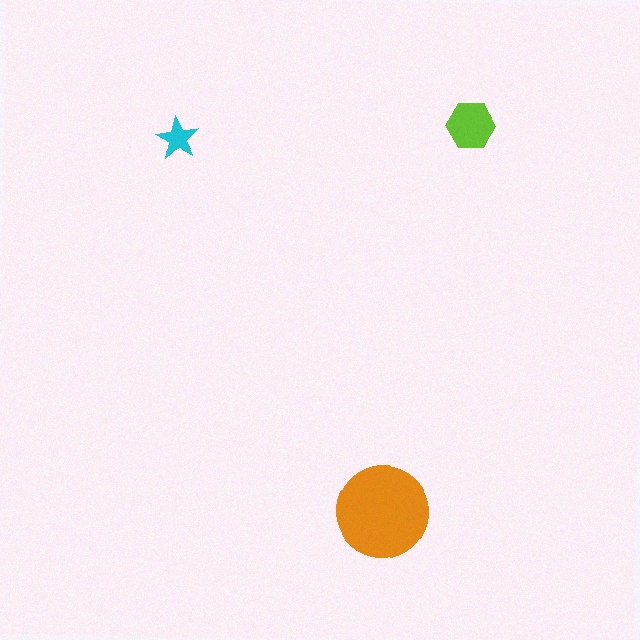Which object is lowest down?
The orange circle is bottommost.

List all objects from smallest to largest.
The cyan star, the lime hexagon, the orange circle.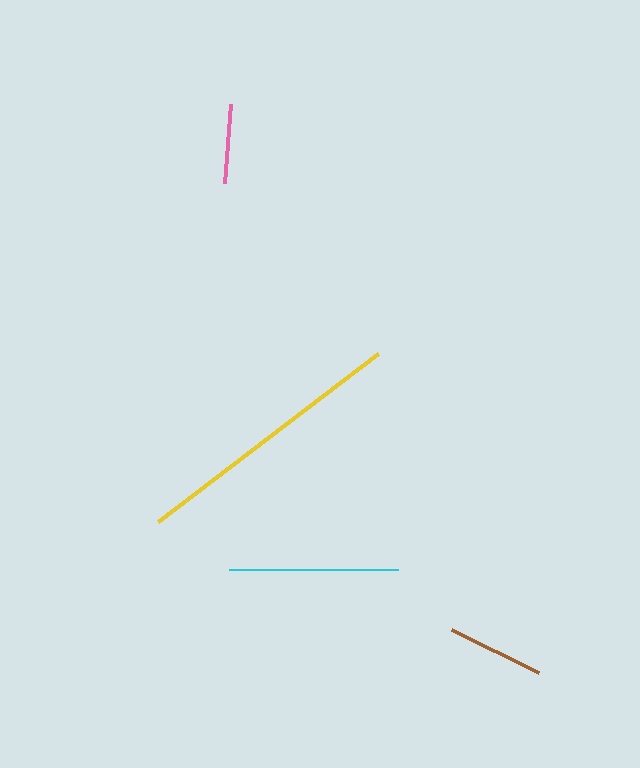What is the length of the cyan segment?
The cyan segment is approximately 168 pixels long.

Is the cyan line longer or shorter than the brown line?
The cyan line is longer than the brown line.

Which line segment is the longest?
The yellow line is the longest at approximately 277 pixels.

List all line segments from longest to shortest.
From longest to shortest: yellow, cyan, brown, pink.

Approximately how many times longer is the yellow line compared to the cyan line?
The yellow line is approximately 1.6 times the length of the cyan line.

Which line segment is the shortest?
The pink line is the shortest at approximately 79 pixels.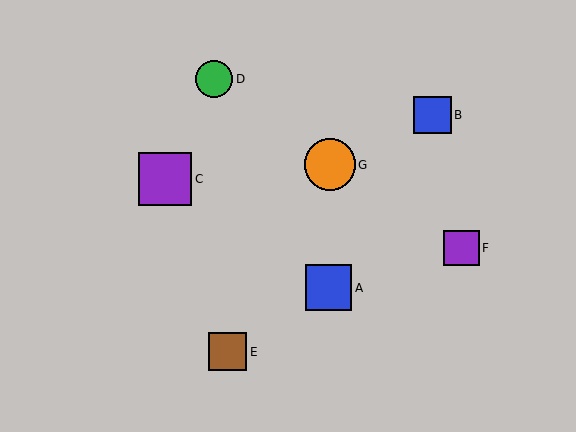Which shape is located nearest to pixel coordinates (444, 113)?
The blue square (labeled B) at (432, 115) is nearest to that location.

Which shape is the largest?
The purple square (labeled C) is the largest.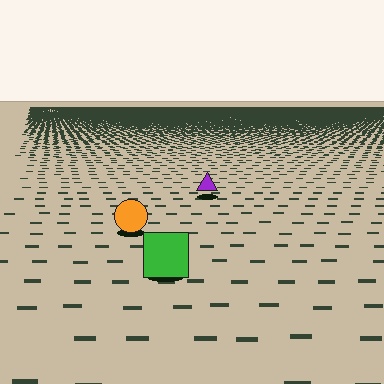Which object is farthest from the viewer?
The purple triangle is farthest from the viewer. It appears smaller and the ground texture around it is denser.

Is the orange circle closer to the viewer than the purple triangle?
Yes. The orange circle is closer — you can tell from the texture gradient: the ground texture is coarser near it.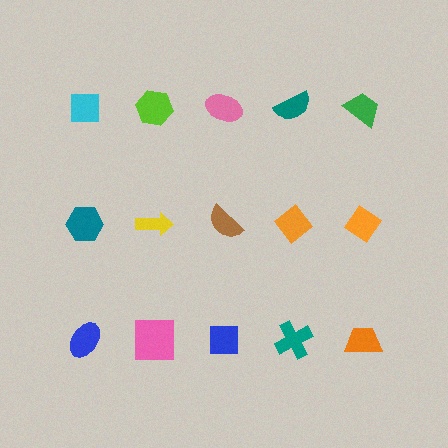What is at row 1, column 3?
A pink ellipse.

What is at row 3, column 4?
A teal cross.